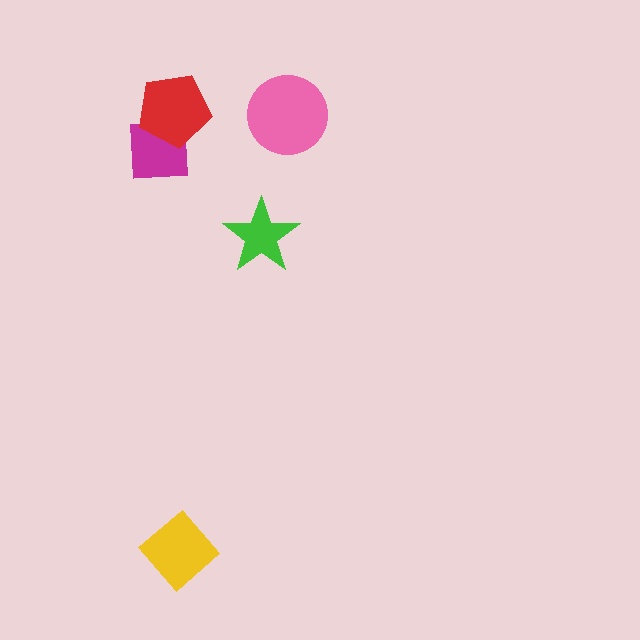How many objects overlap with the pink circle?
0 objects overlap with the pink circle.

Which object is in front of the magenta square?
The red pentagon is in front of the magenta square.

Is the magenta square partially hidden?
Yes, it is partially covered by another shape.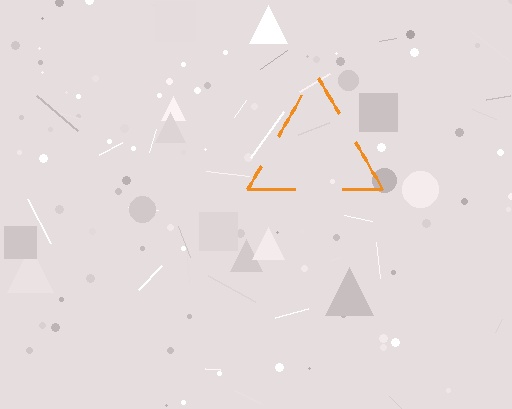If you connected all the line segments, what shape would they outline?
They would outline a triangle.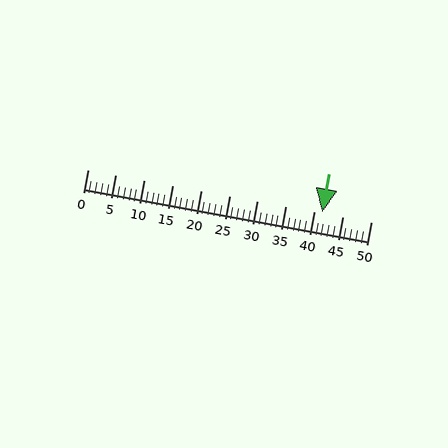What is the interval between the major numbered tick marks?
The major tick marks are spaced 5 units apart.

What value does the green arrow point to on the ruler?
The green arrow points to approximately 41.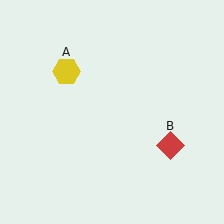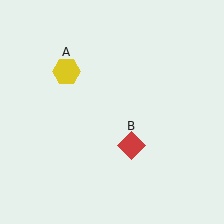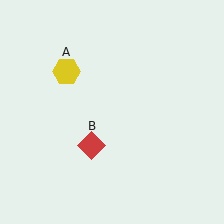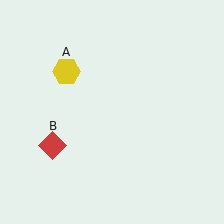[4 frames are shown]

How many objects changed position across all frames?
1 object changed position: red diamond (object B).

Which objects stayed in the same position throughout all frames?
Yellow hexagon (object A) remained stationary.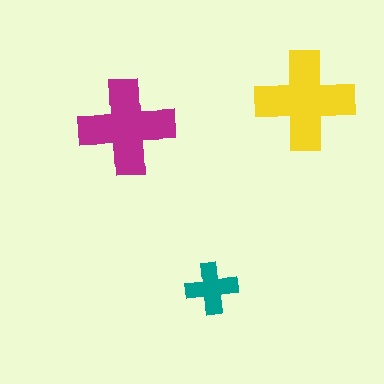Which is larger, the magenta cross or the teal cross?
The magenta one.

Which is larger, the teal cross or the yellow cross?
The yellow one.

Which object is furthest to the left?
The magenta cross is leftmost.